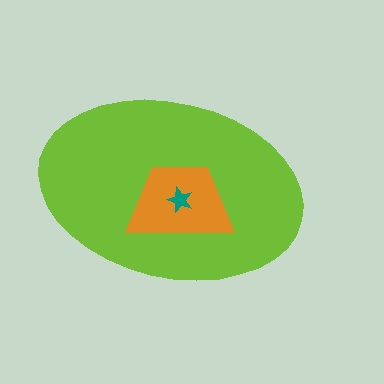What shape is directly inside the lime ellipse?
The orange trapezoid.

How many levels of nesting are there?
3.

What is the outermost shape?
The lime ellipse.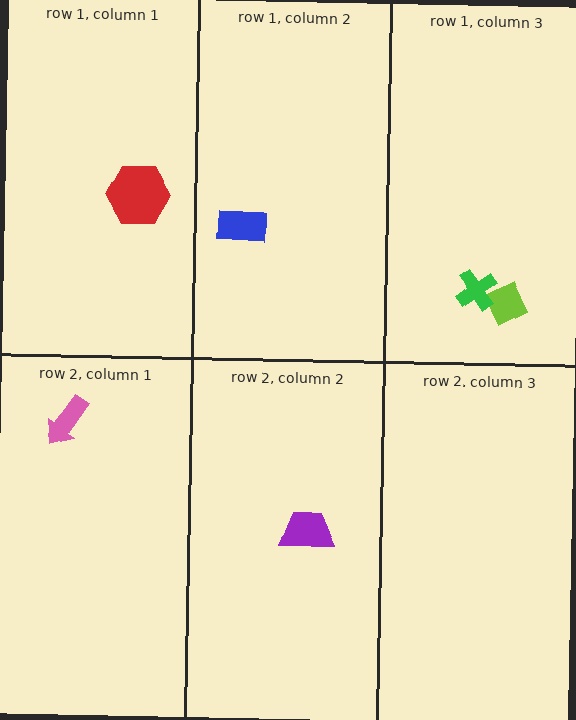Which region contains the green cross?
The row 1, column 3 region.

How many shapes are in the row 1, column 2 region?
1.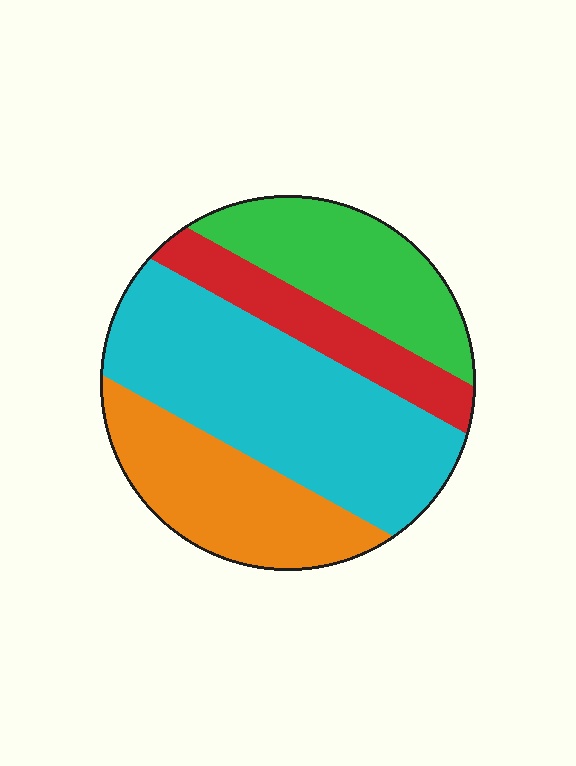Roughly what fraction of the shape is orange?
Orange takes up between a sixth and a third of the shape.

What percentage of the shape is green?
Green takes up about one fifth (1/5) of the shape.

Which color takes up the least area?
Red, at roughly 15%.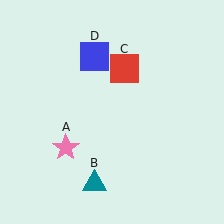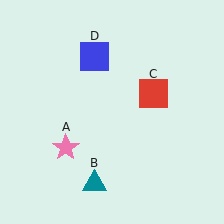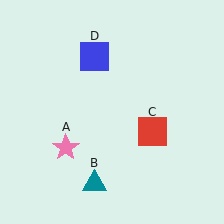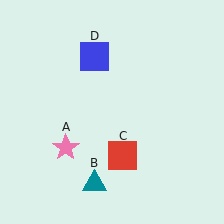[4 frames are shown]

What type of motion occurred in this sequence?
The red square (object C) rotated clockwise around the center of the scene.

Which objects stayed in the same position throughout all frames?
Pink star (object A) and teal triangle (object B) and blue square (object D) remained stationary.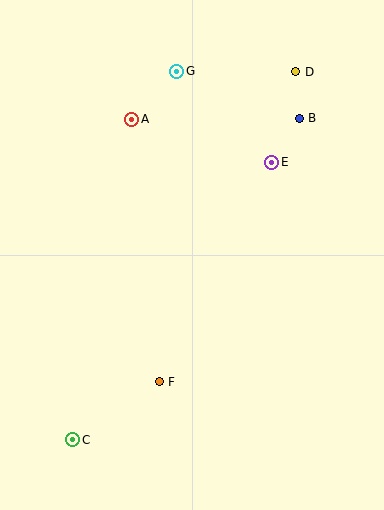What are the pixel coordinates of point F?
Point F is at (159, 382).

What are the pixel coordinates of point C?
Point C is at (73, 440).